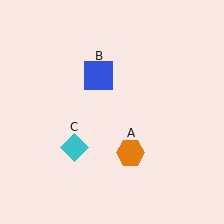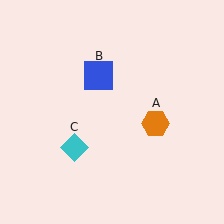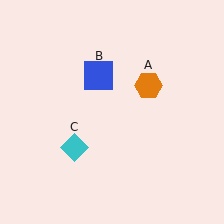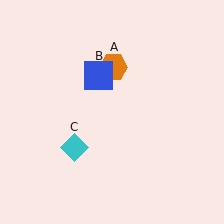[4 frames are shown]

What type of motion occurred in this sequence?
The orange hexagon (object A) rotated counterclockwise around the center of the scene.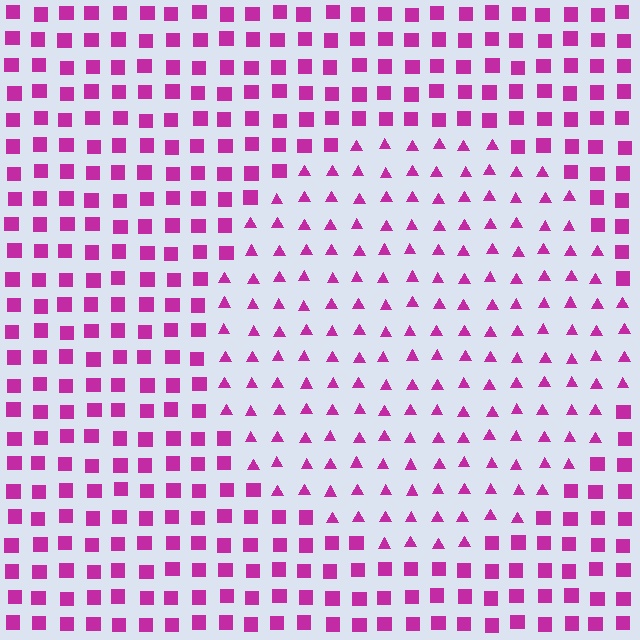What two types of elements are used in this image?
The image uses triangles inside the circle region and squares outside it.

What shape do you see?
I see a circle.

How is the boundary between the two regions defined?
The boundary is defined by a change in element shape: triangles inside vs. squares outside. All elements share the same color and spacing.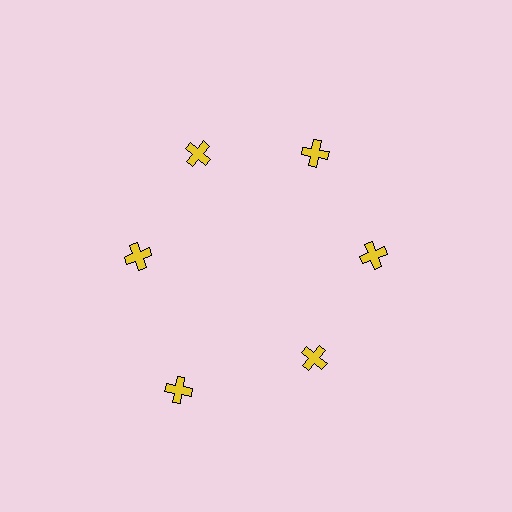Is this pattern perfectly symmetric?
No. The 6 yellow crosses are arranged in a ring, but one element near the 7 o'clock position is pushed outward from the center, breaking the 6-fold rotational symmetry.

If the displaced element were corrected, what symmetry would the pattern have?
It would have 6-fold rotational symmetry — the pattern would map onto itself every 60 degrees.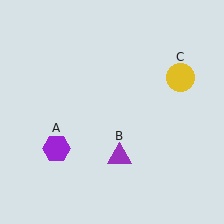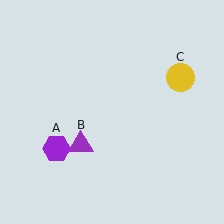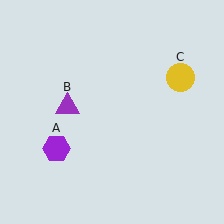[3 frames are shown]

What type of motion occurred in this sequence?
The purple triangle (object B) rotated clockwise around the center of the scene.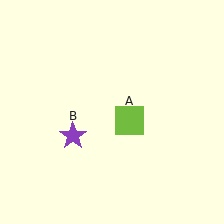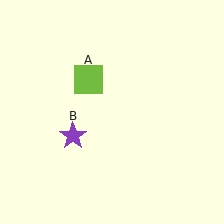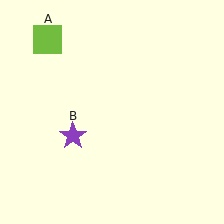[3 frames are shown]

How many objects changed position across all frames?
1 object changed position: lime square (object A).